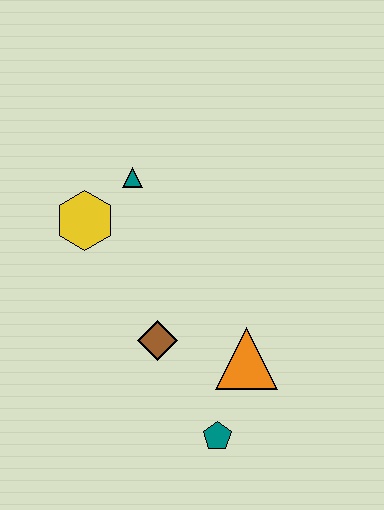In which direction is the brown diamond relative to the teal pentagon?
The brown diamond is above the teal pentagon.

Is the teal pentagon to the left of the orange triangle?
Yes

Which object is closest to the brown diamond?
The orange triangle is closest to the brown diamond.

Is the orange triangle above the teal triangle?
No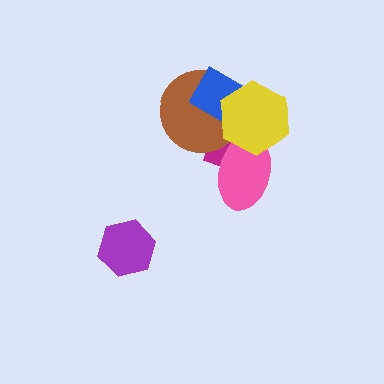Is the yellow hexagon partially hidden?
No, no other shape covers it.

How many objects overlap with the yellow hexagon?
4 objects overlap with the yellow hexagon.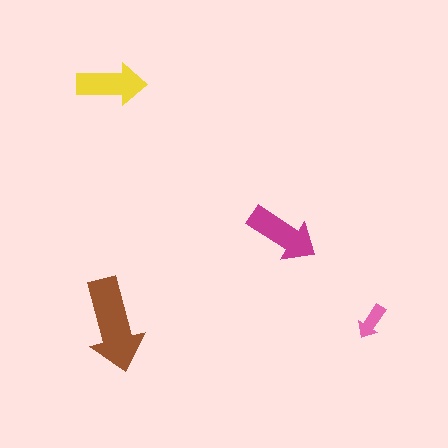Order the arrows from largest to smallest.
the brown one, the magenta one, the yellow one, the pink one.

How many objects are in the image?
There are 4 objects in the image.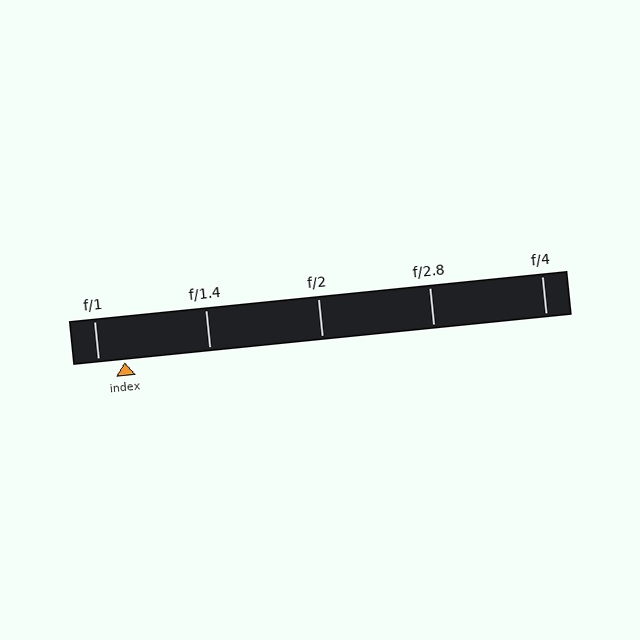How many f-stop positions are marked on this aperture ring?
There are 5 f-stop positions marked.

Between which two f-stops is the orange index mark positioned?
The index mark is between f/1 and f/1.4.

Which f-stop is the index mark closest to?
The index mark is closest to f/1.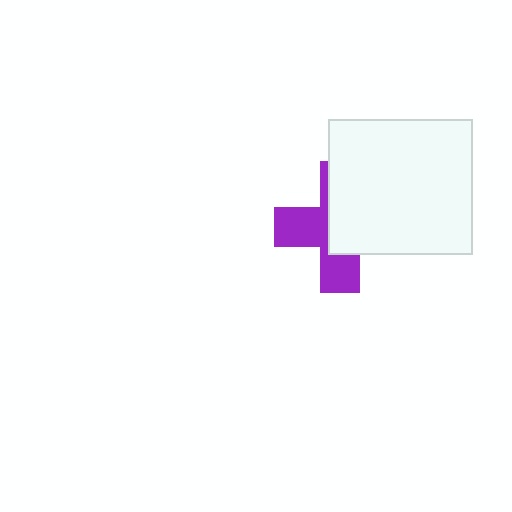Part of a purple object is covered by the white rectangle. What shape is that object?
It is a cross.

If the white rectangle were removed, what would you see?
You would see the complete purple cross.